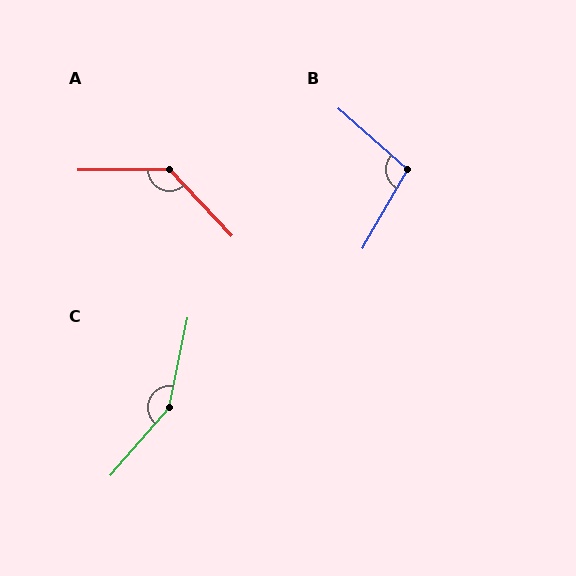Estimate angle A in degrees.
Approximately 133 degrees.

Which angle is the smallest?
B, at approximately 102 degrees.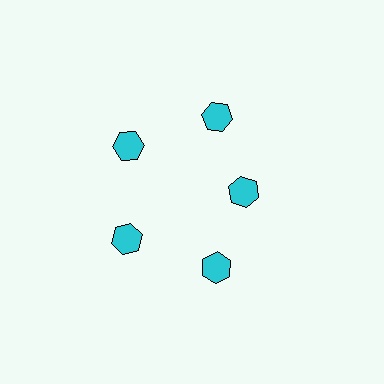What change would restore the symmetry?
The symmetry would be restored by moving it outward, back onto the ring so that all 5 hexagons sit at equal angles and equal distance from the center.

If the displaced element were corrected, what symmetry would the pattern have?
It would have 5-fold rotational symmetry — the pattern would map onto itself every 72 degrees.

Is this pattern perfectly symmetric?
No. The 5 cyan hexagons are arranged in a ring, but one element near the 3 o'clock position is pulled inward toward the center, breaking the 5-fold rotational symmetry.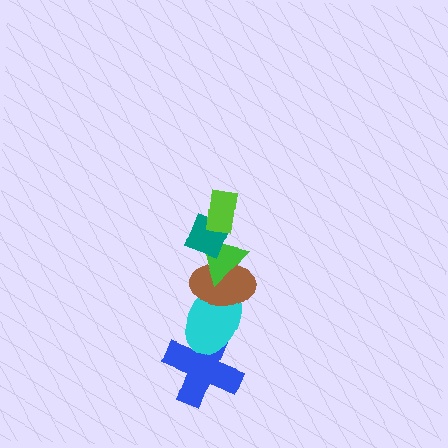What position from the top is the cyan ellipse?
The cyan ellipse is 5th from the top.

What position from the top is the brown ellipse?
The brown ellipse is 4th from the top.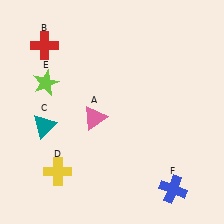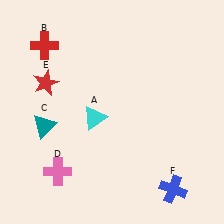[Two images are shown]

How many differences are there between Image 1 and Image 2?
There are 3 differences between the two images.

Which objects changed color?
A changed from pink to cyan. D changed from yellow to pink. E changed from lime to red.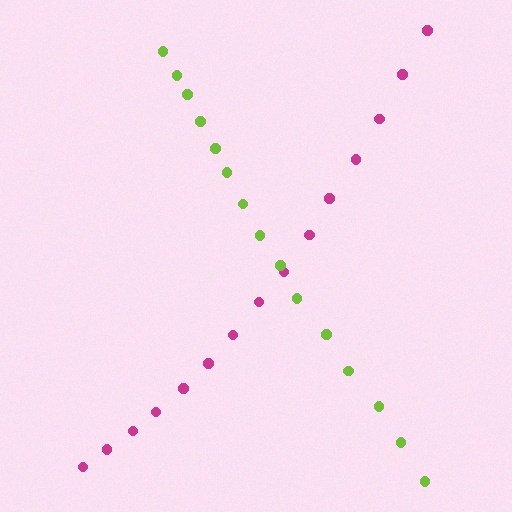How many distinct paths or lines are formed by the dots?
There are 2 distinct paths.